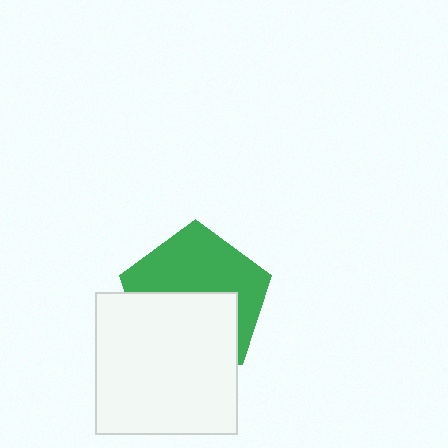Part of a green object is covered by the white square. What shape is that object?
It is a pentagon.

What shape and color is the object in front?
The object in front is a white square.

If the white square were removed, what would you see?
You would see the complete green pentagon.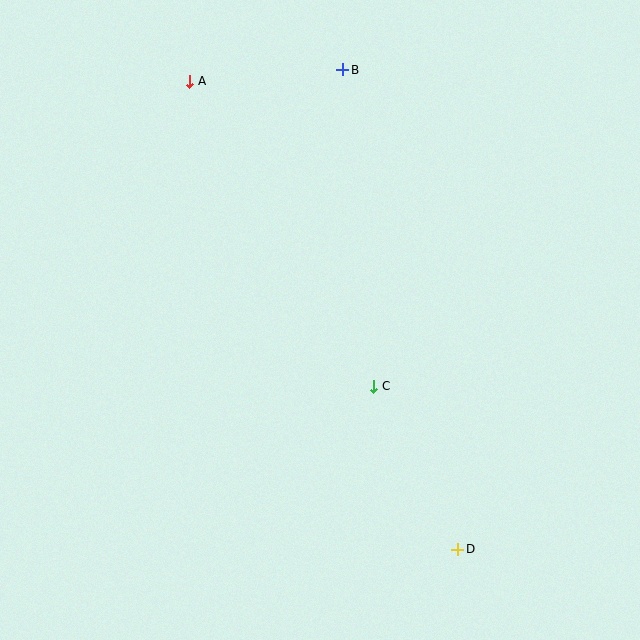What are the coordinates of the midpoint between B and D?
The midpoint between B and D is at (400, 310).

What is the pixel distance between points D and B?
The distance between D and B is 493 pixels.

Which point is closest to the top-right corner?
Point B is closest to the top-right corner.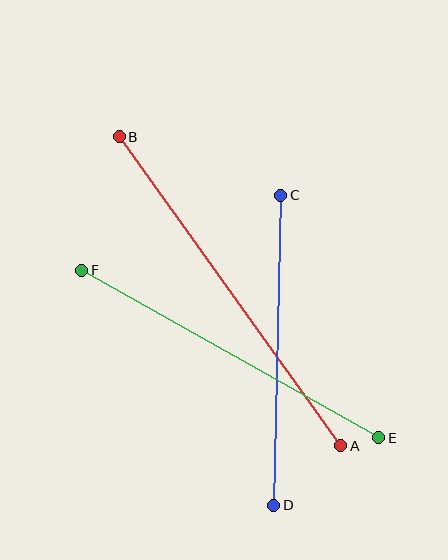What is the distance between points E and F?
The distance is approximately 341 pixels.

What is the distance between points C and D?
The distance is approximately 310 pixels.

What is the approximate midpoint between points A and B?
The midpoint is at approximately (230, 291) pixels.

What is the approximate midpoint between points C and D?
The midpoint is at approximately (277, 350) pixels.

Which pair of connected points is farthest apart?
Points A and B are farthest apart.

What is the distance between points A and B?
The distance is approximately 380 pixels.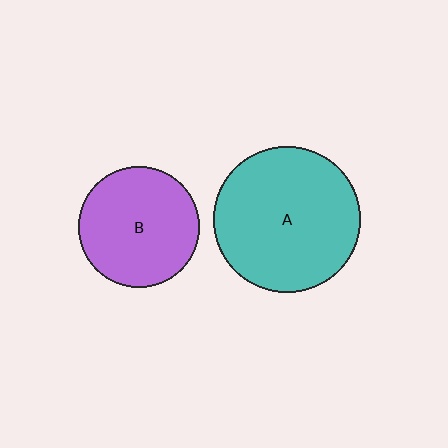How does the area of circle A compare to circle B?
Approximately 1.5 times.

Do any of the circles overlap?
No, none of the circles overlap.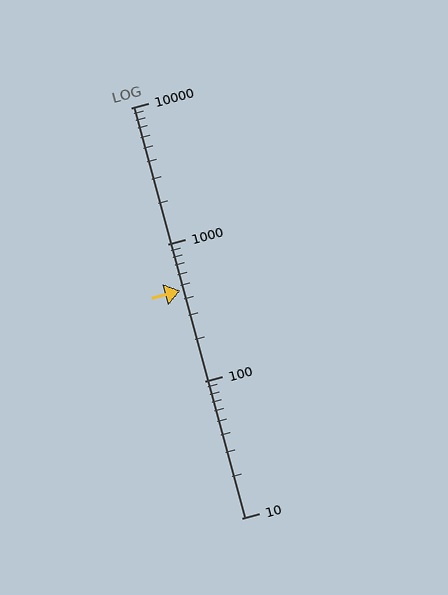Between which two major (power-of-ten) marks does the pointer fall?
The pointer is between 100 and 1000.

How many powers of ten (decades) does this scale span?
The scale spans 3 decades, from 10 to 10000.